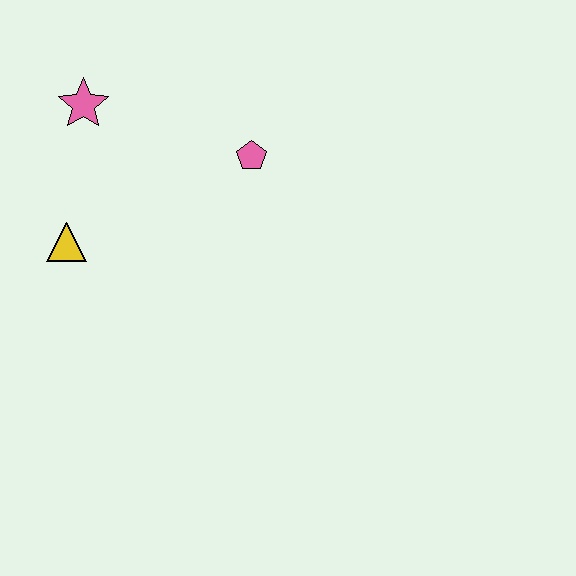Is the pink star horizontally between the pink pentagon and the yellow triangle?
Yes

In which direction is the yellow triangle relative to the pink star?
The yellow triangle is below the pink star.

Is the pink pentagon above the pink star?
No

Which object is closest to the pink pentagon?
The pink star is closest to the pink pentagon.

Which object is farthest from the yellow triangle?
The pink pentagon is farthest from the yellow triangle.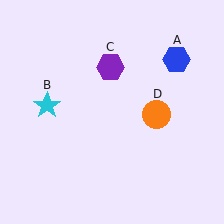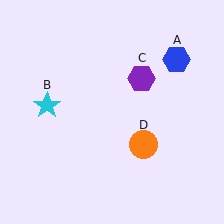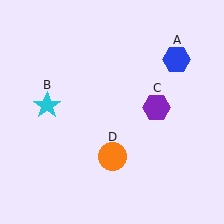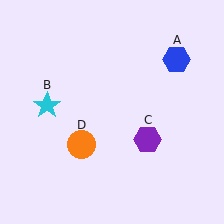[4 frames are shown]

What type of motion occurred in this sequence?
The purple hexagon (object C), orange circle (object D) rotated clockwise around the center of the scene.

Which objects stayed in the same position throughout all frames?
Blue hexagon (object A) and cyan star (object B) remained stationary.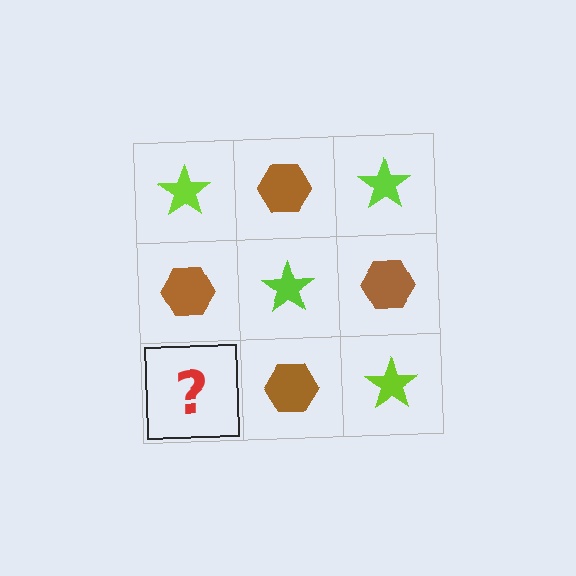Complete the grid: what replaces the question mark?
The question mark should be replaced with a lime star.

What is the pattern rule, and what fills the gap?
The rule is that it alternates lime star and brown hexagon in a checkerboard pattern. The gap should be filled with a lime star.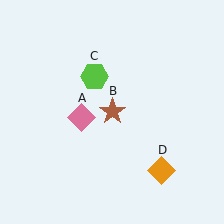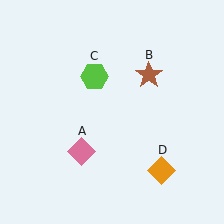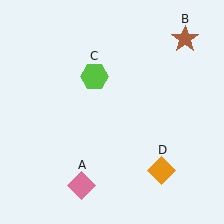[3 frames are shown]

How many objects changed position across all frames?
2 objects changed position: pink diamond (object A), brown star (object B).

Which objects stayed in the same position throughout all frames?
Lime hexagon (object C) and orange diamond (object D) remained stationary.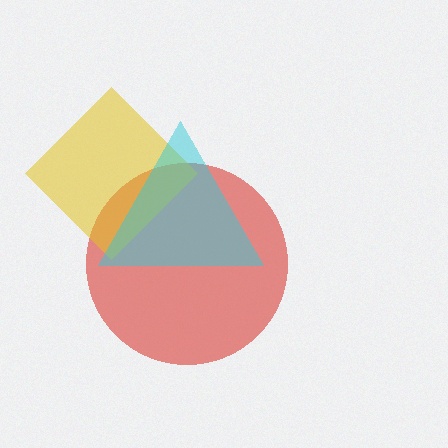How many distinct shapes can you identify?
There are 3 distinct shapes: a red circle, a yellow diamond, a cyan triangle.